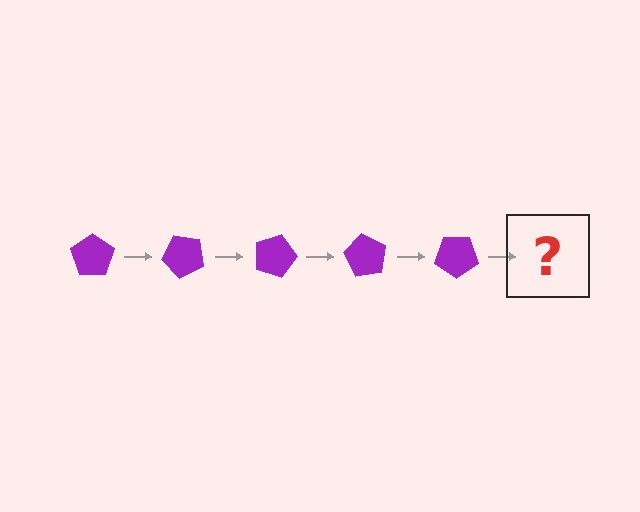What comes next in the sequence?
The next element should be a purple pentagon rotated 225 degrees.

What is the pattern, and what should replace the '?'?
The pattern is that the pentagon rotates 45 degrees each step. The '?' should be a purple pentagon rotated 225 degrees.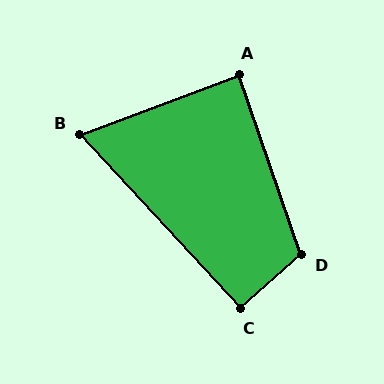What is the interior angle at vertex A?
Approximately 89 degrees (approximately right).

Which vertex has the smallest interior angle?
B, at approximately 68 degrees.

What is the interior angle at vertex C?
Approximately 91 degrees (approximately right).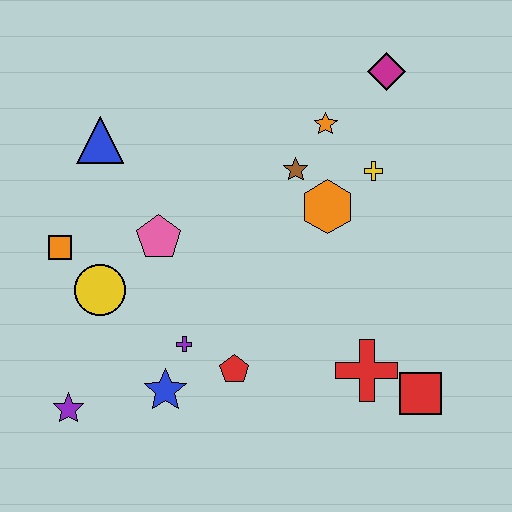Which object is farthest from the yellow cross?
The purple star is farthest from the yellow cross.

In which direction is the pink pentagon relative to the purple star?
The pink pentagon is above the purple star.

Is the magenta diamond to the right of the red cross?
Yes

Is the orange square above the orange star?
No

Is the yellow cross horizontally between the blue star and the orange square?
No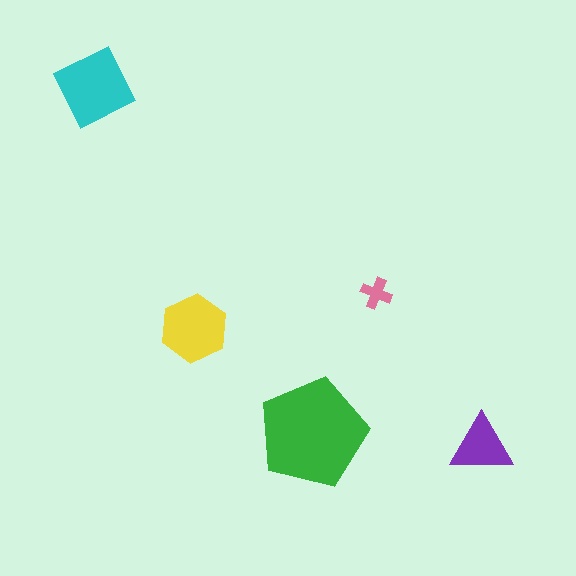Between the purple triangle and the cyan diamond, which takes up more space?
The cyan diamond.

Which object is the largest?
The green pentagon.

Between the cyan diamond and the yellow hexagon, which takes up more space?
The cyan diamond.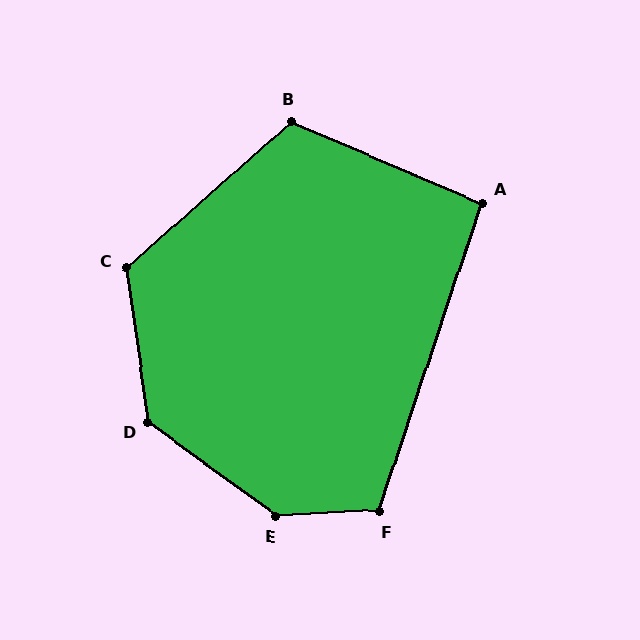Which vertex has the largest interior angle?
E, at approximately 142 degrees.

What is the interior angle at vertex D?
Approximately 134 degrees (obtuse).